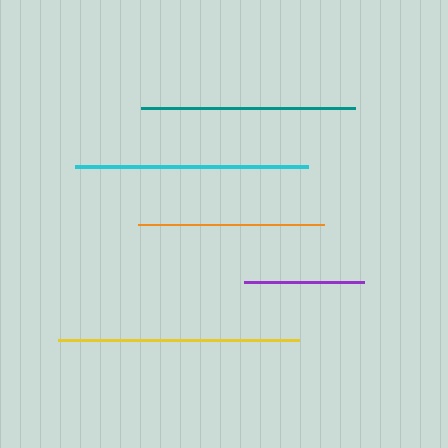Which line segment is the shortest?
The purple line is the shortest at approximately 120 pixels.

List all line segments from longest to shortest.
From longest to shortest: yellow, cyan, teal, orange, purple.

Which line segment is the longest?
The yellow line is the longest at approximately 242 pixels.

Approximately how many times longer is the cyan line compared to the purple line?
The cyan line is approximately 1.9 times the length of the purple line.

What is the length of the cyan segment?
The cyan segment is approximately 233 pixels long.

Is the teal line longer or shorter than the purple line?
The teal line is longer than the purple line.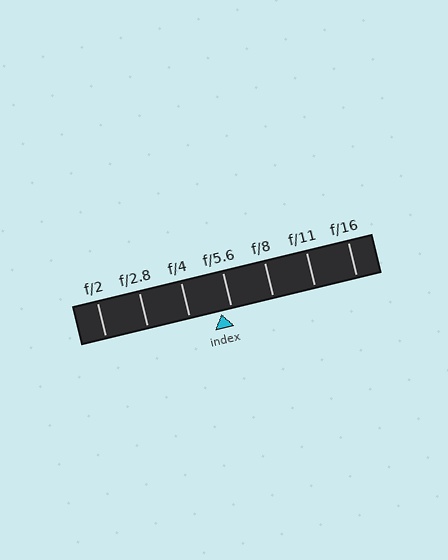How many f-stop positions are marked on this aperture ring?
There are 7 f-stop positions marked.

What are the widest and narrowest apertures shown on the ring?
The widest aperture shown is f/2 and the narrowest is f/16.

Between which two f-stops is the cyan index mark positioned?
The index mark is between f/4 and f/5.6.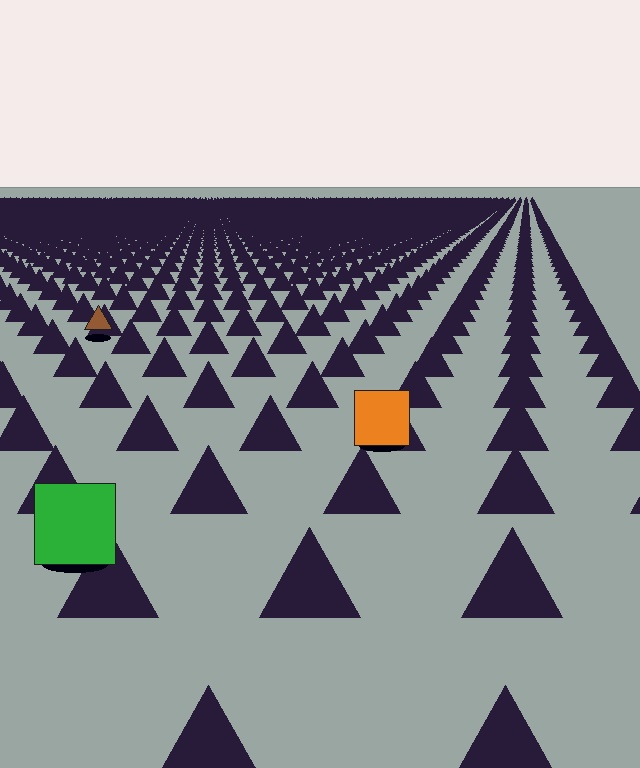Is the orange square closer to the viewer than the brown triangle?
Yes. The orange square is closer — you can tell from the texture gradient: the ground texture is coarser near it.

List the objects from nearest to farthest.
From nearest to farthest: the green square, the orange square, the brown triangle.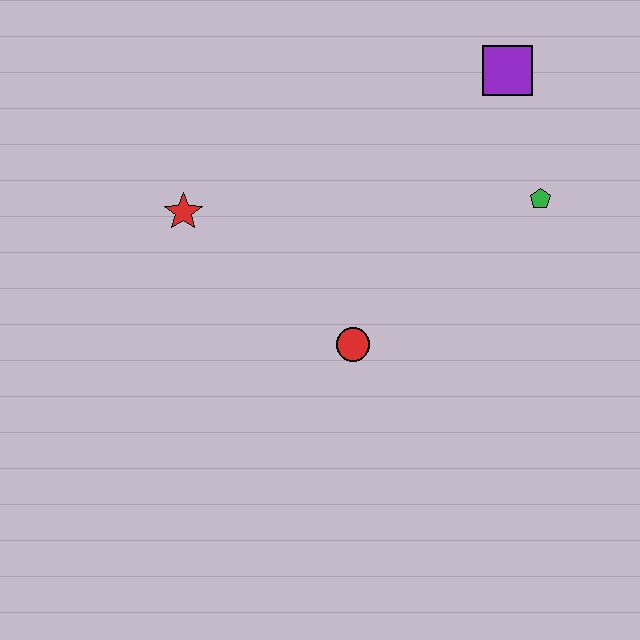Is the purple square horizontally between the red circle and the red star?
No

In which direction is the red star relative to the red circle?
The red star is to the left of the red circle.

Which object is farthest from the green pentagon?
The red star is farthest from the green pentagon.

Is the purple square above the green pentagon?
Yes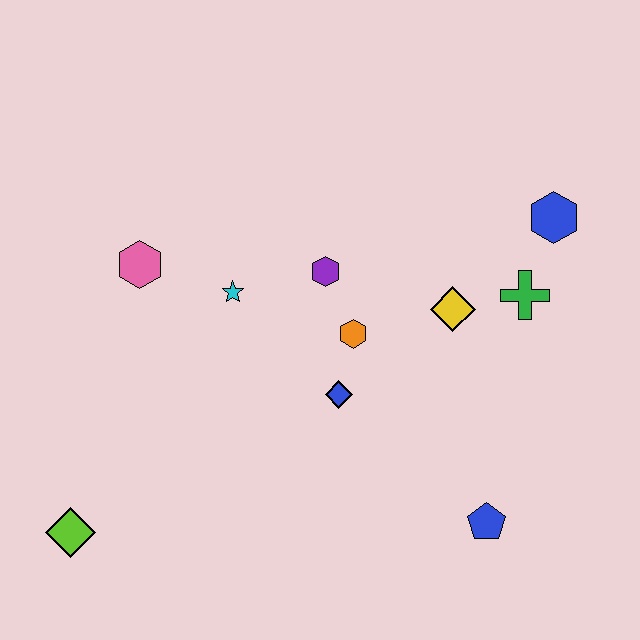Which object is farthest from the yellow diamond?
The lime diamond is farthest from the yellow diamond.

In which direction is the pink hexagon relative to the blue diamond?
The pink hexagon is to the left of the blue diamond.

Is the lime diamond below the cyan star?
Yes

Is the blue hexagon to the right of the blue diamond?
Yes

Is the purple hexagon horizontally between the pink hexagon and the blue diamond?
Yes